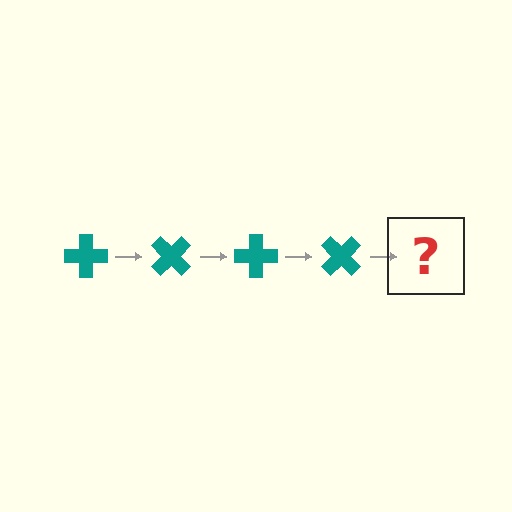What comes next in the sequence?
The next element should be a teal cross rotated 180 degrees.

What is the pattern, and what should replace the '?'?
The pattern is that the cross rotates 45 degrees each step. The '?' should be a teal cross rotated 180 degrees.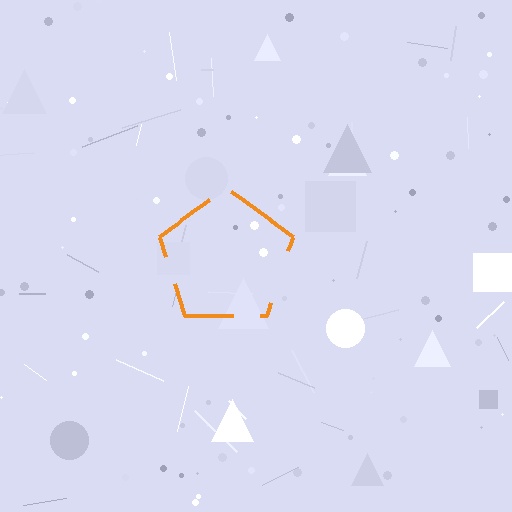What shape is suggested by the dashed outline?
The dashed outline suggests a pentagon.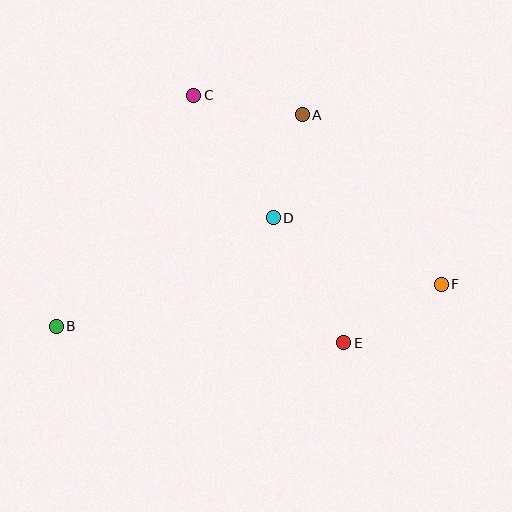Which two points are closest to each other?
Points A and D are closest to each other.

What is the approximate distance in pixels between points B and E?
The distance between B and E is approximately 288 pixels.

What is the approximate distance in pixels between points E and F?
The distance between E and F is approximately 114 pixels.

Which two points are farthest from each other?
Points B and F are farthest from each other.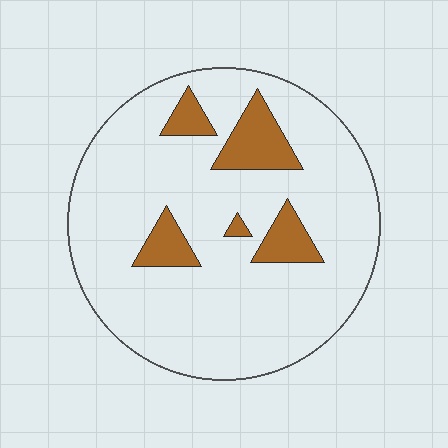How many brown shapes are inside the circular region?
5.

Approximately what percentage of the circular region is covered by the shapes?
Approximately 15%.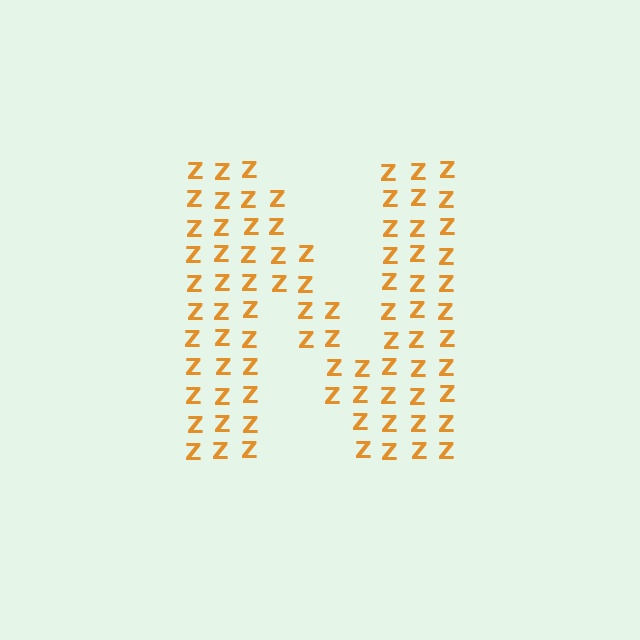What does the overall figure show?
The overall figure shows the letter N.